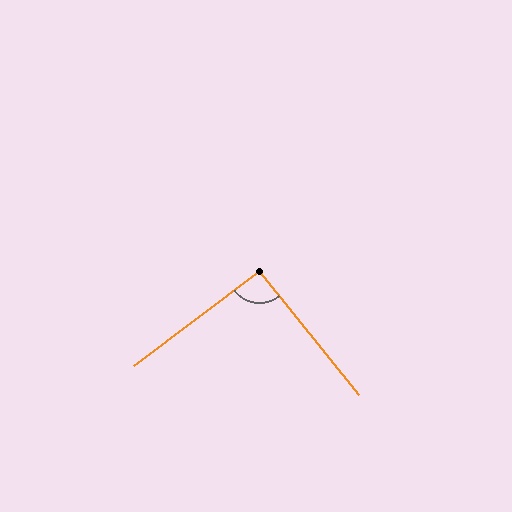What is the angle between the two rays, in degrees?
Approximately 92 degrees.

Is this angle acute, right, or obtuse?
It is approximately a right angle.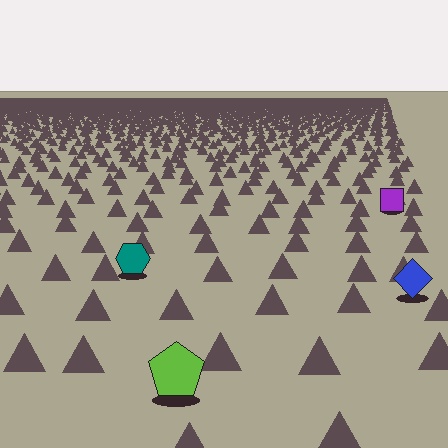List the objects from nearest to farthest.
From nearest to farthest: the lime pentagon, the blue diamond, the teal hexagon, the purple square.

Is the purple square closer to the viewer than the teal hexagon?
No. The teal hexagon is closer — you can tell from the texture gradient: the ground texture is coarser near it.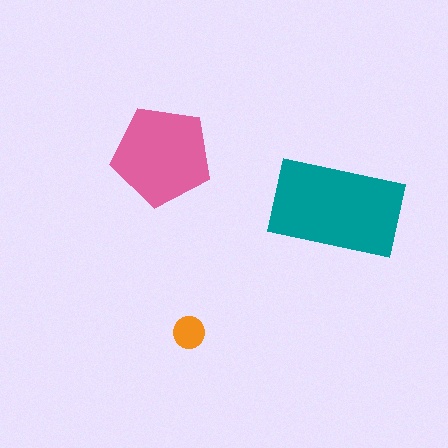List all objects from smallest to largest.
The orange circle, the pink pentagon, the teal rectangle.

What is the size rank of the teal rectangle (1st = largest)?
1st.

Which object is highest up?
The pink pentagon is topmost.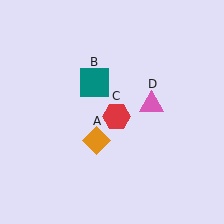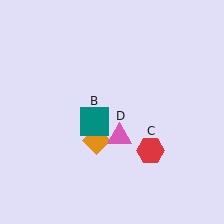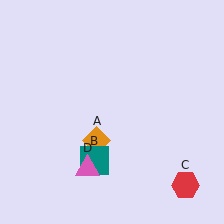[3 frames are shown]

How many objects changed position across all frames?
3 objects changed position: teal square (object B), red hexagon (object C), pink triangle (object D).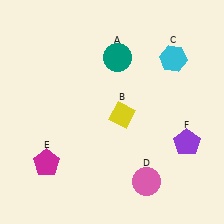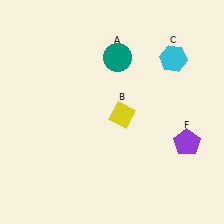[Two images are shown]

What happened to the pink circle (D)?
The pink circle (D) was removed in Image 2. It was in the bottom-right area of Image 1.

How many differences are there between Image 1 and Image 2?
There are 2 differences between the two images.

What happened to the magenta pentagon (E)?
The magenta pentagon (E) was removed in Image 2. It was in the bottom-left area of Image 1.